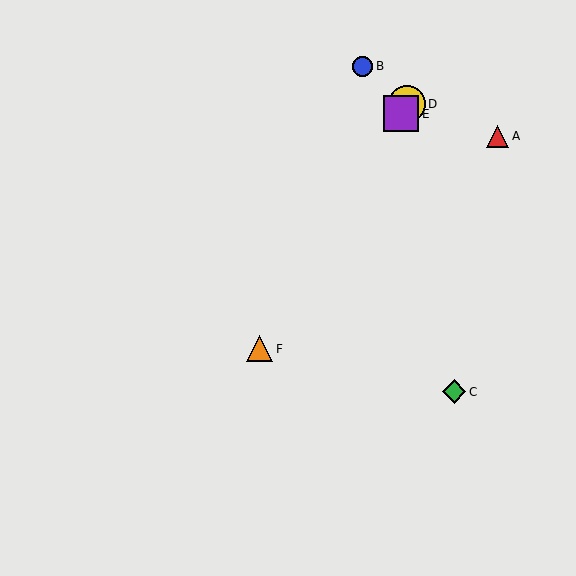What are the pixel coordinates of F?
Object F is at (260, 349).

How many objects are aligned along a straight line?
3 objects (D, E, F) are aligned along a straight line.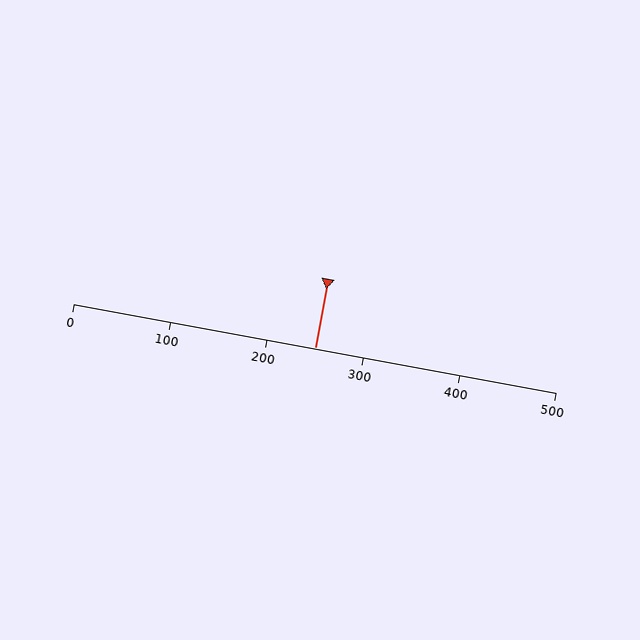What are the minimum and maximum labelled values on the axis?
The axis runs from 0 to 500.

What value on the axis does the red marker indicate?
The marker indicates approximately 250.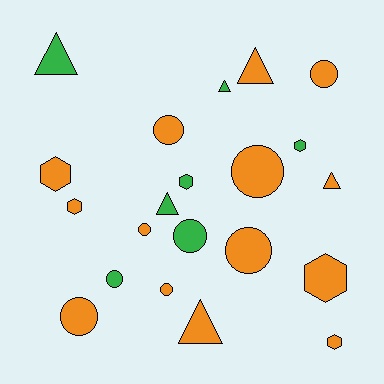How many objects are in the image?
There are 21 objects.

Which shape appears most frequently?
Circle, with 9 objects.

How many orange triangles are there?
There are 3 orange triangles.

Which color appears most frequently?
Orange, with 14 objects.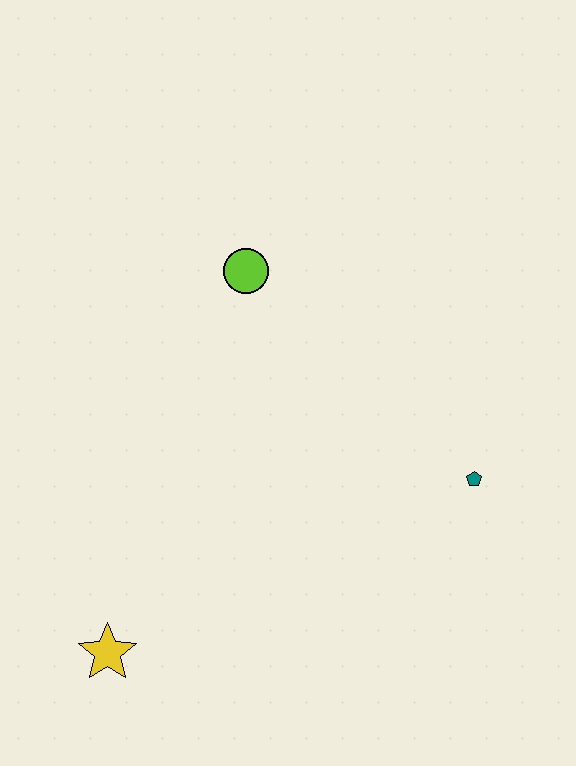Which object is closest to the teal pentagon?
The lime circle is closest to the teal pentagon.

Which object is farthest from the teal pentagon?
The yellow star is farthest from the teal pentagon.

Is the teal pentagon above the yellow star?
Yes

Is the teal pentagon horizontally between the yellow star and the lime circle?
No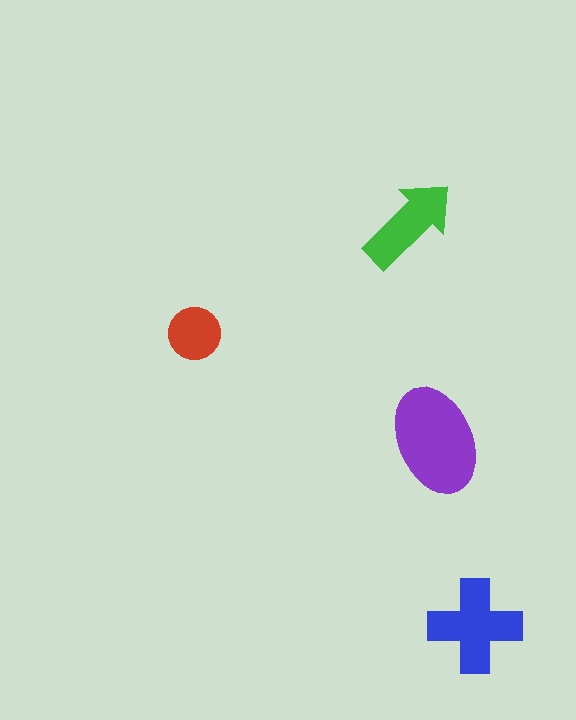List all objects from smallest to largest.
The red circle, the green arrow, the blue cross, the purple ellipse.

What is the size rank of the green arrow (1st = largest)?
3rd.